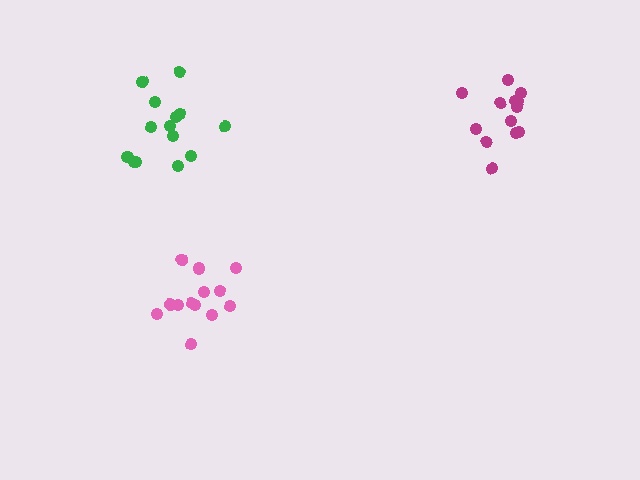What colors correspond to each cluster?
The clusters are colored: pink, magenta, green.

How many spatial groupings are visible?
There are 3 spatial groupings.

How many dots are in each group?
Group 1: 13 dots, Group 2: 13 dots, Group 3: 14 dots (40 total).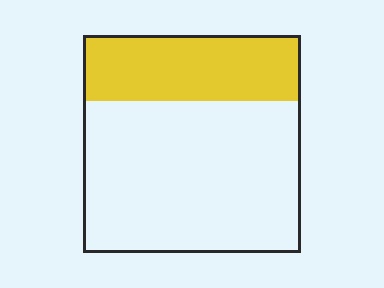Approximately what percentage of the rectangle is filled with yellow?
Approximately 30%.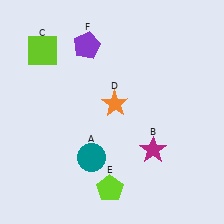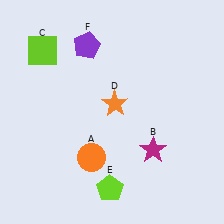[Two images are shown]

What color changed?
The circle (A) changed from teal in Image 1 to orange in Image 2.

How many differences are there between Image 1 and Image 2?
There is 1 difference between the two images.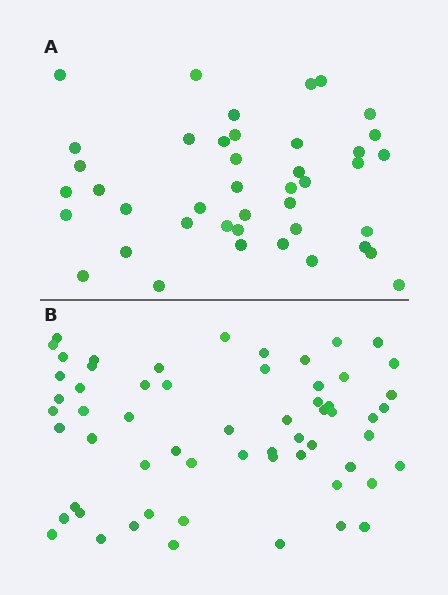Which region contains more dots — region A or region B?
Region B (the bottom region) has more dots.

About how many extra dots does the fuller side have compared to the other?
Region B has approximately 20 more dots than region A.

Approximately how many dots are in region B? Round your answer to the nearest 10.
About 60 dots.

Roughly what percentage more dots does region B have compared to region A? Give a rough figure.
About 45% more.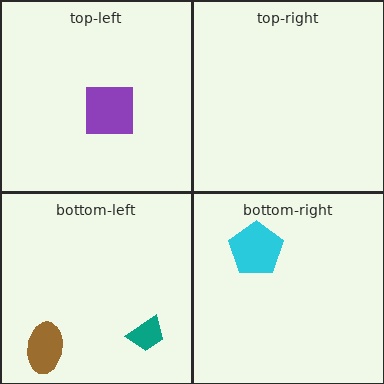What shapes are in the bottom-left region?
The teal trapezoid, the brown ellipse.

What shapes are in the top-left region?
The purple square.